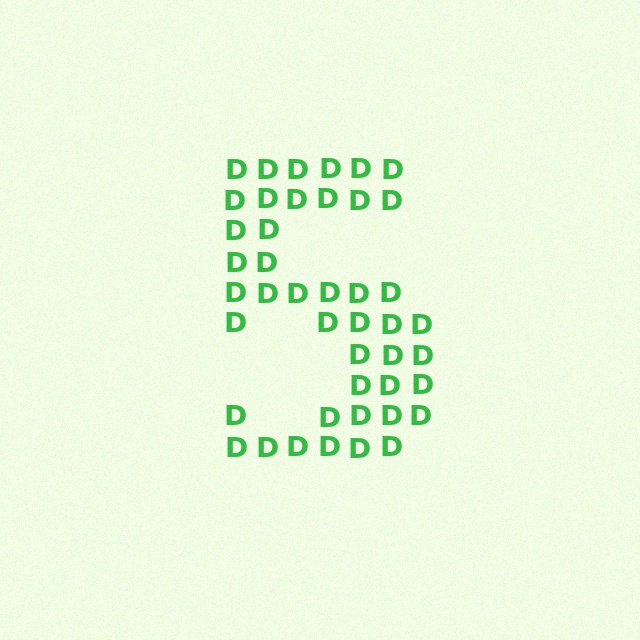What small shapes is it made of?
It is made of small letter D's.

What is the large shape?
The large shape is the digit 5.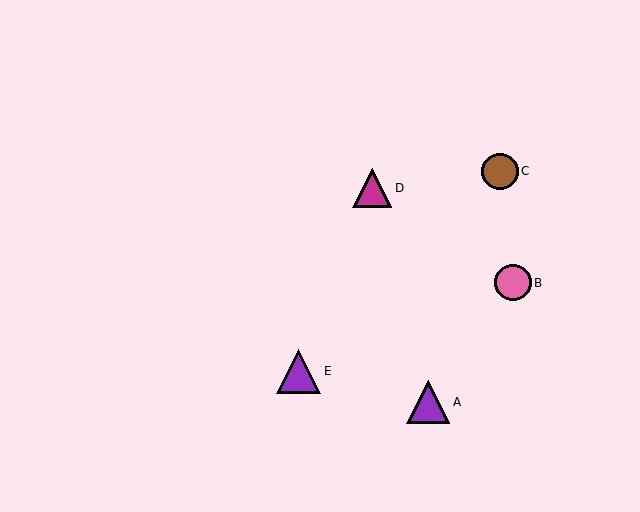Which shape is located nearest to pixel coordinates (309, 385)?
The purple triangle (labeled E) at (299, 371) is nearest to that location.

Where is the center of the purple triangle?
The center of the purple triangle is at (299, 371).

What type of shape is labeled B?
Shape B is a pink circle.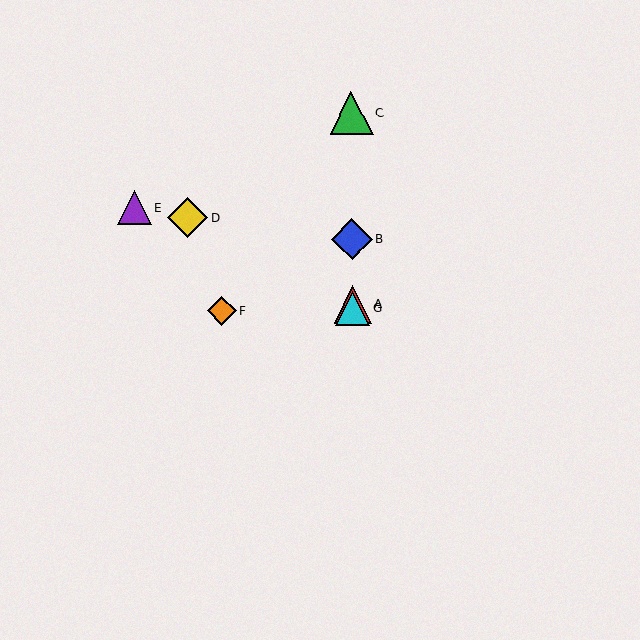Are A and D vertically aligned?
No, A is at x≈353 and D is at x≈188.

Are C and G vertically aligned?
Yes, both are at x≈351.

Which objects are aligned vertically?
Objects A, B, C, G are aligned vertically.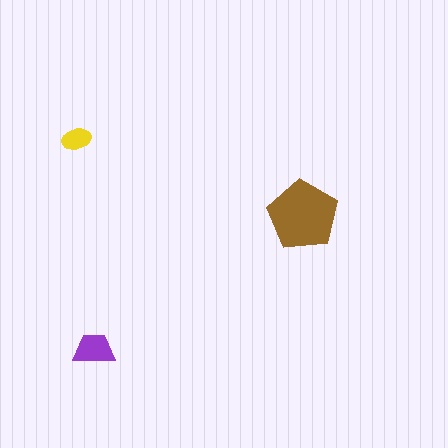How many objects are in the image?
There are 3 objects in the image.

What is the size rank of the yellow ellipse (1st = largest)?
3rd.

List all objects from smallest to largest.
The yellow ellipse, the purple trapezoid, the brown pentagon.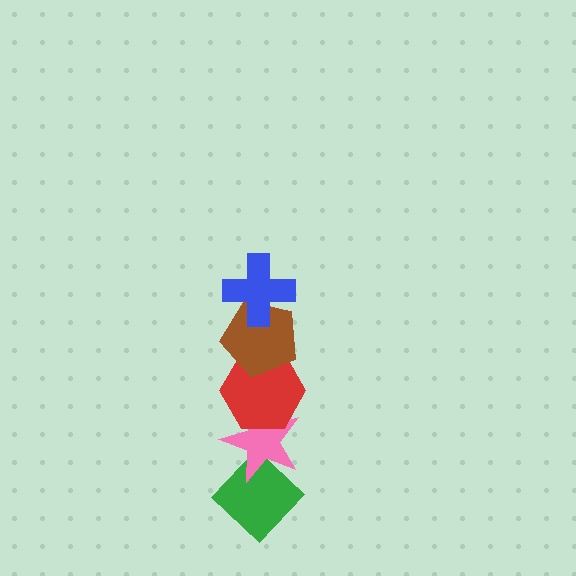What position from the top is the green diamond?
The green diamond is 5th from the top.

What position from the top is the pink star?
The pink star is 4th from the top.